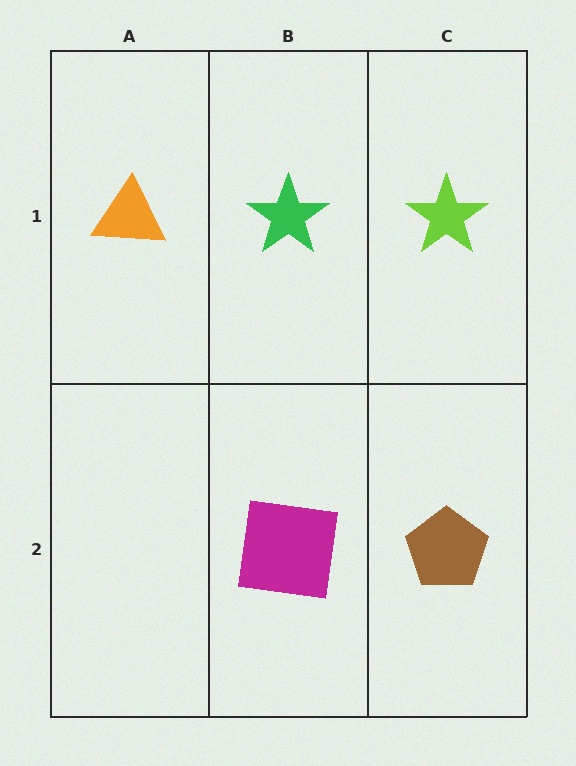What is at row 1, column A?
An orange triangle.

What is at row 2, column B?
A magenta square.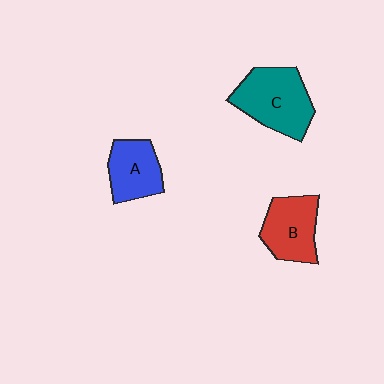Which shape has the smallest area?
Shape A (blue).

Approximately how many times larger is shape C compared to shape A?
Approximately 1.5 times.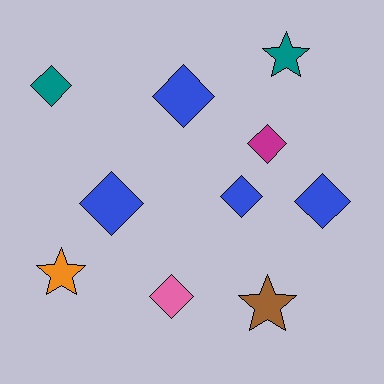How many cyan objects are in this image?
There are no cyan objects.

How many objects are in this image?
There are 10 objects.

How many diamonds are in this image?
There are 7 diamonds.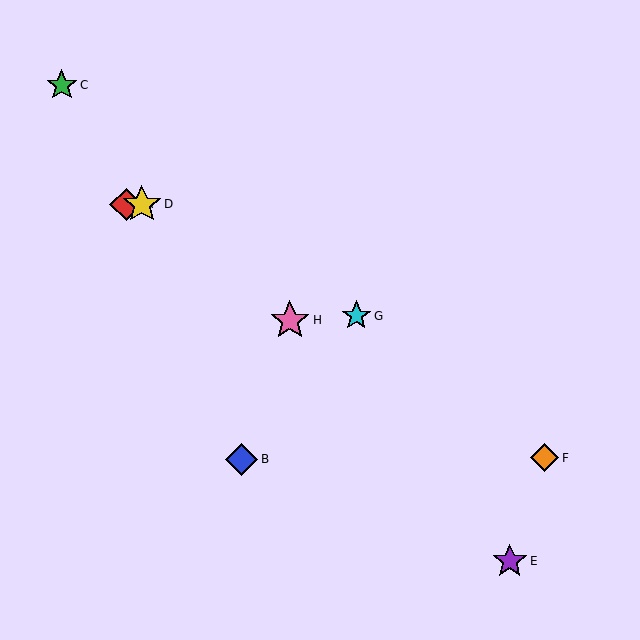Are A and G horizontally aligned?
No, A is at y≈204 and G is at y≈316.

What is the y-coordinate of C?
Object C is at y≈85.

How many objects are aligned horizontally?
2 objects (A, D) are aligned horizontally.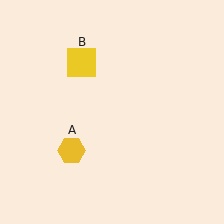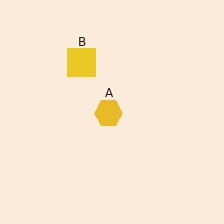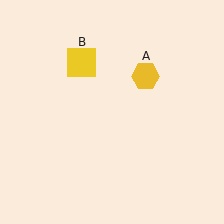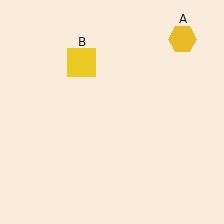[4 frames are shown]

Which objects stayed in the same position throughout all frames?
Yellow square (object B) remained stationary.